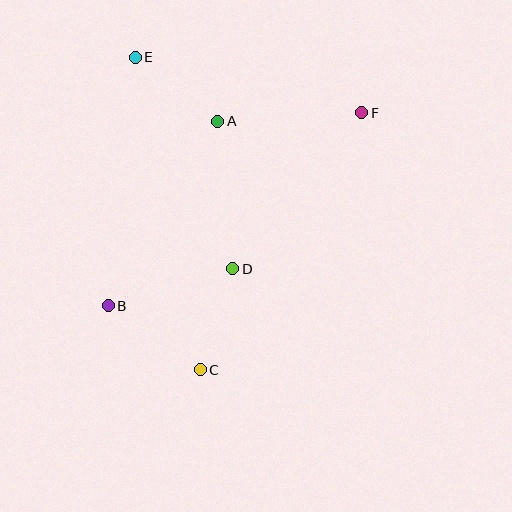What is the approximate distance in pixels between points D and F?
The distance between D and F is approximately 202 pixels.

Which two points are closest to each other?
Points A and E are closest to each other.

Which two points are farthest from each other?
Points C and E are farthest from each other.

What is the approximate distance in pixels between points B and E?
The distance between B and E is approximately 250 pixels.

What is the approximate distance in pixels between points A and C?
The distance between A and C is approximately 249 pixels.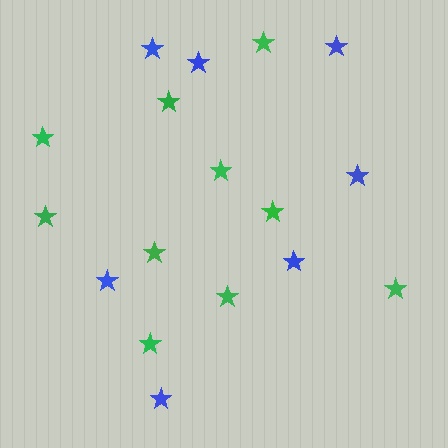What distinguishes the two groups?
There are 2 groups: one group of blue stars (7) and one group of green stars (10).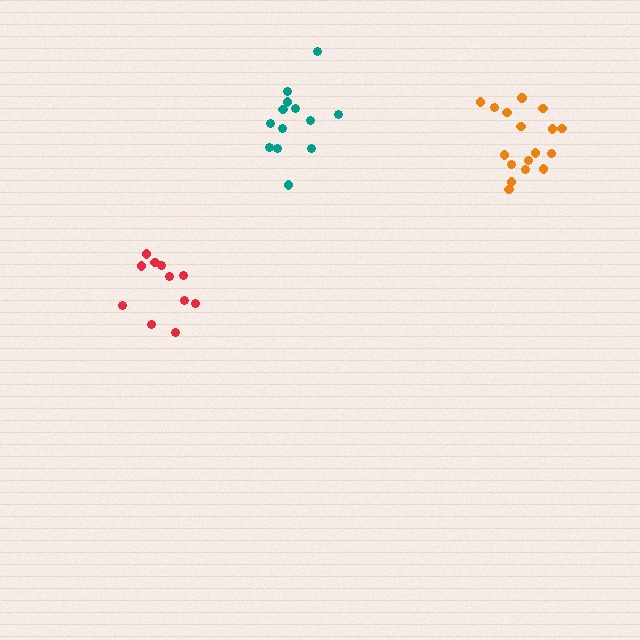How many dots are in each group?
Group 1: 13 dots, Group 2: 17 dots, Group 3: 11 dots (41 total).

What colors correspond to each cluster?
The clusters are colored: teal, orange, red.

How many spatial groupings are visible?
There are 3 spatial groupings.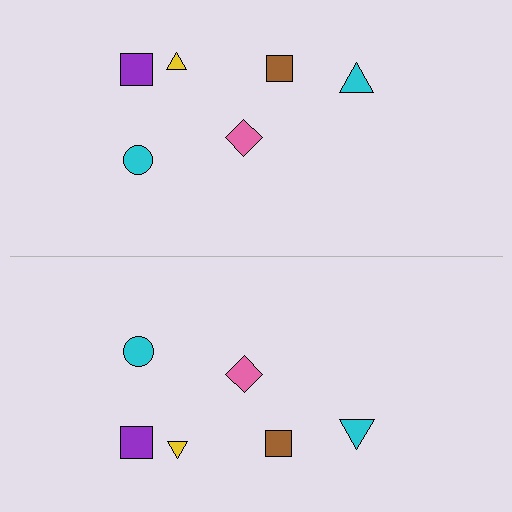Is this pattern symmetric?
Yes, this pattern has bilateral (reflection) symmetry.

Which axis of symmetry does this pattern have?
The pattern has a horizontal axis of symmetry running through the center of the image.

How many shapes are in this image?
There are 12 shapes in this image.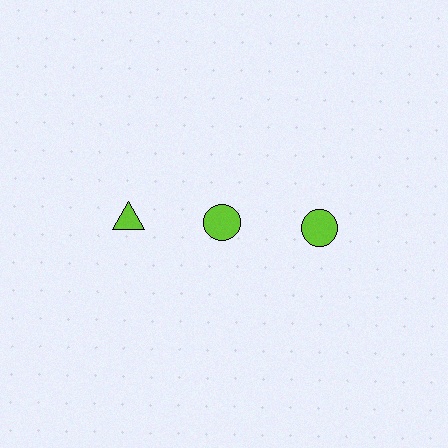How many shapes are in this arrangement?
There are 3 shapes arranged in a grid pattern.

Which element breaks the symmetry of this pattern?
The lime triangle in the top row, leftmost column breaks the symmetry. All other shapes are lime circles.